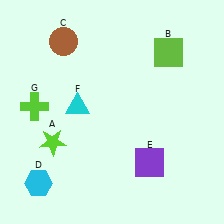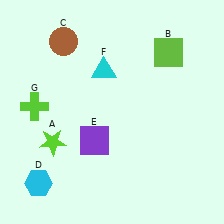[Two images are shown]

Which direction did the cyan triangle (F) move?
The cyan triangle (F) moved up.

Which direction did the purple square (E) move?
The purple square (E) moved left.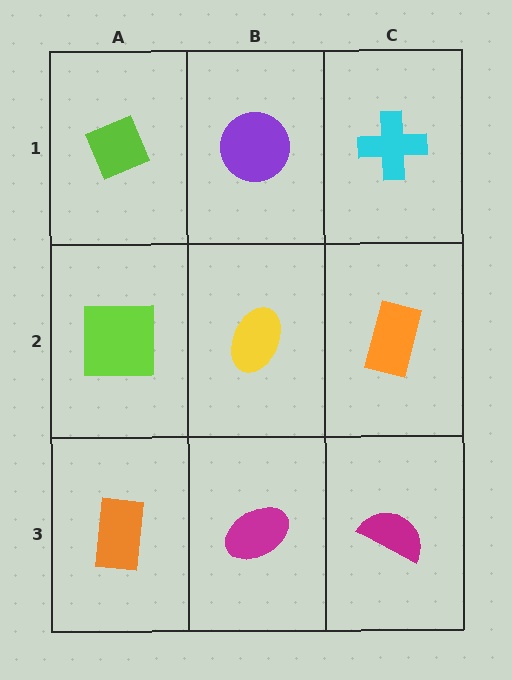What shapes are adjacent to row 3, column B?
A yellow ellipse (row 2, column B), an orange rectangle (row 3, column A), a magenta semicircle (row 3, column C).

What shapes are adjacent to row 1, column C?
An orange rectangle (row 2, column C), a purple circle (row 1, column B).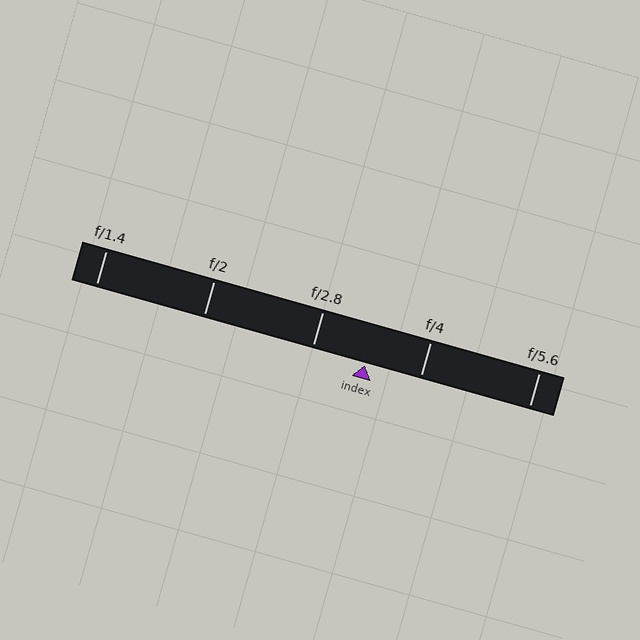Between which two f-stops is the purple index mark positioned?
The index mark is between f/2.8 and f/4.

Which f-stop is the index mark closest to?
The index mark is closest to f/2.8.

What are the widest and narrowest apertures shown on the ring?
The widest aperture shown is f/1.4 and the narrowest is f/5.6.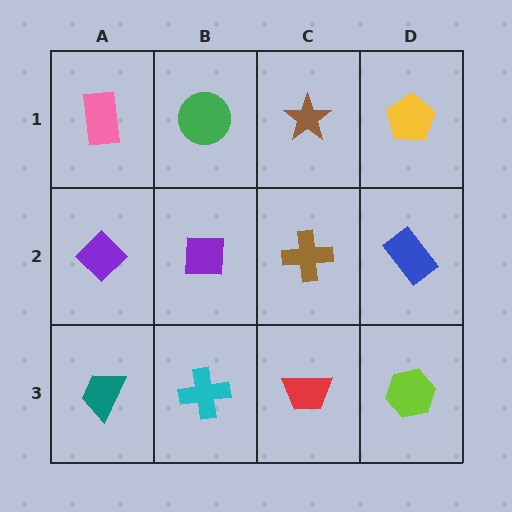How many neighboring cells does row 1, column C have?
3.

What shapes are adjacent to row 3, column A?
A purple diamond (row 2, column A), a cyan cross (row 3, column B).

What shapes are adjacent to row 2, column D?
A yellow pentagon (row 1, column D), a lime hexagon (row 3, column D), a brown cross (row 2, column C).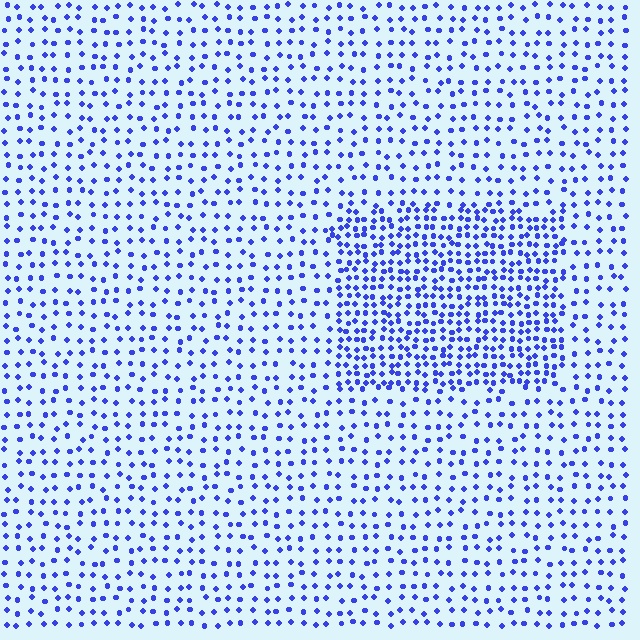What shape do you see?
I see a rectangle.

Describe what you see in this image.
The image contains small blue elements arranged at two different densities. A rectangle-shaped region is visible where the elements are more densely packed than the surrounding area.